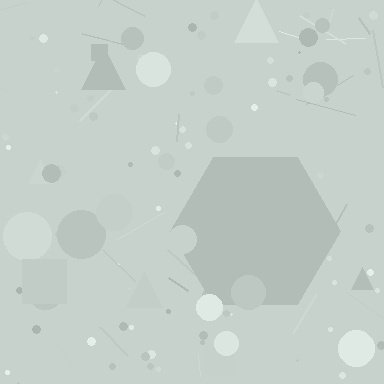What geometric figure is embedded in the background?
A hexagon is embedded in the background.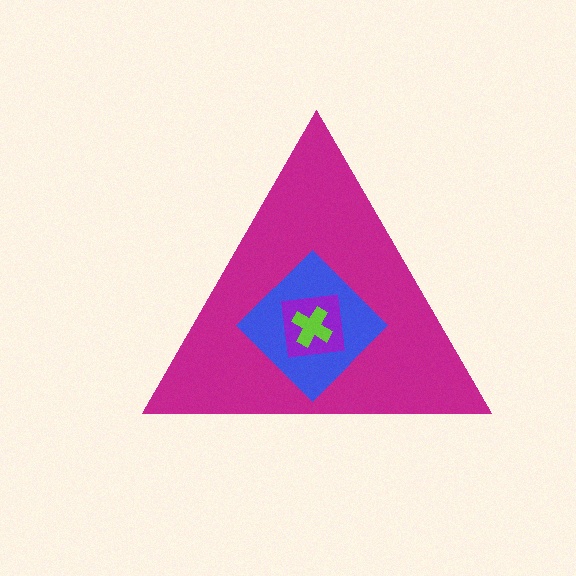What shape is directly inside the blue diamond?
The purple square.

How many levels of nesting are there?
4.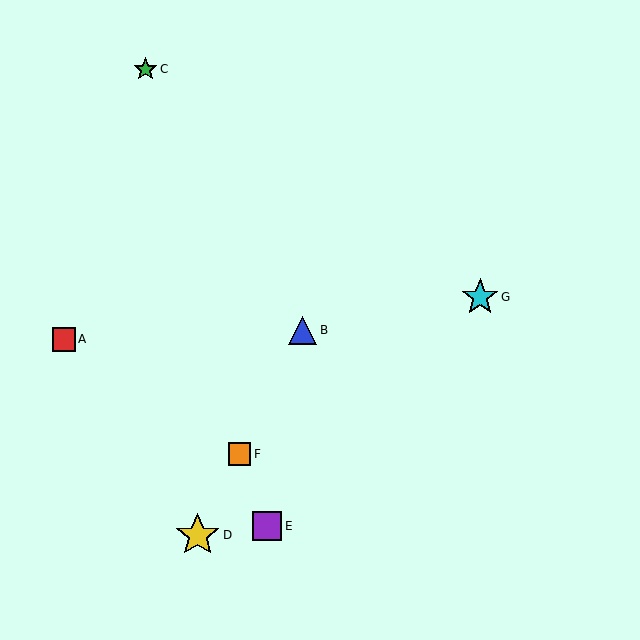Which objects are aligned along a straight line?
Objects B, D, F are aligned along a straight line.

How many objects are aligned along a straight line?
3 objects (B, D, F) are aligned along a straight line.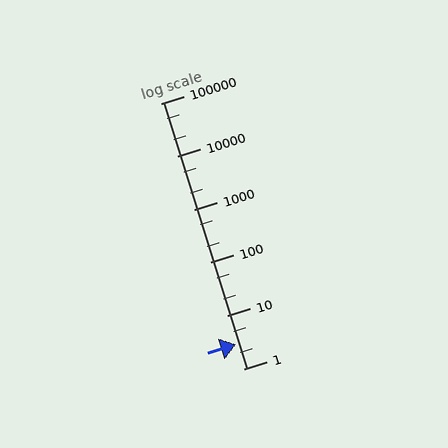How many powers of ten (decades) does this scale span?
The scale spans 5 decades, from 1 to 100000.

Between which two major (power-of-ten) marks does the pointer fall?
The pointer is between 1 and 10.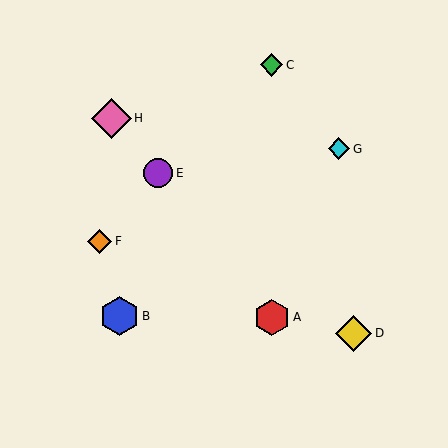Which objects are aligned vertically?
Objects A, C are aligned vertically.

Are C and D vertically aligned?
No, C is at x≈272 and D is at x≈354.